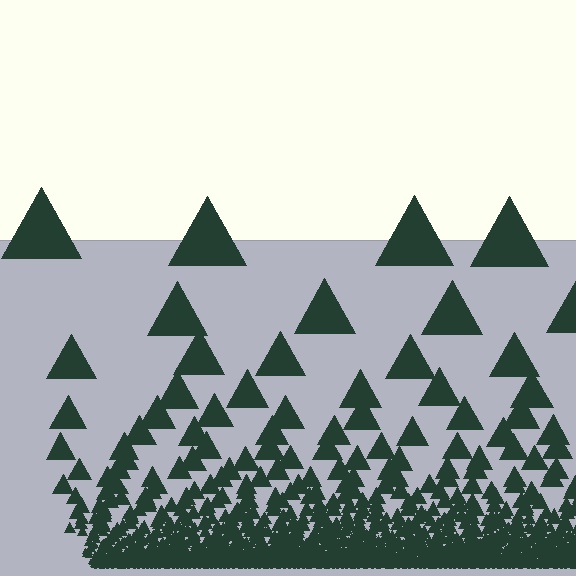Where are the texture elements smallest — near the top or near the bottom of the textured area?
Near the bottom.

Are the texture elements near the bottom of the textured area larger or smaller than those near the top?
Smaller. The gradient is inverted — elements near the bottom are smaller and denser.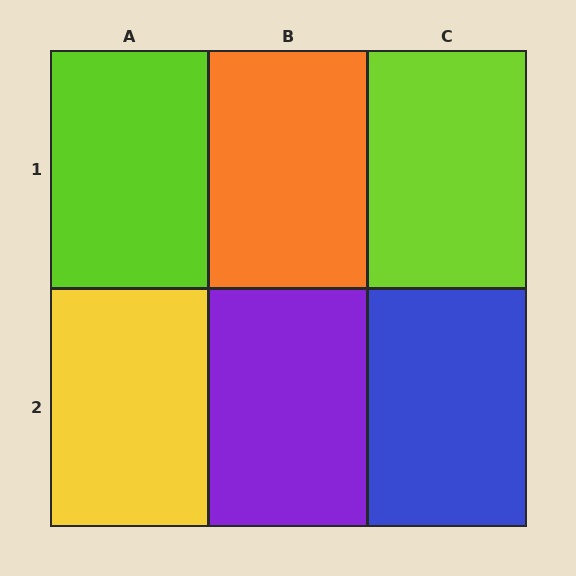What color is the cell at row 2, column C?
Blue.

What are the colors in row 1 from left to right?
Lime, orange, lime.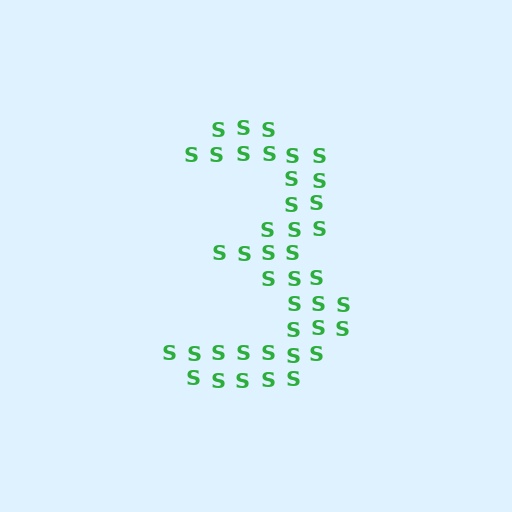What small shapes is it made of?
It is made of small letter S's.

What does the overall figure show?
The overall figure shows the digit 3.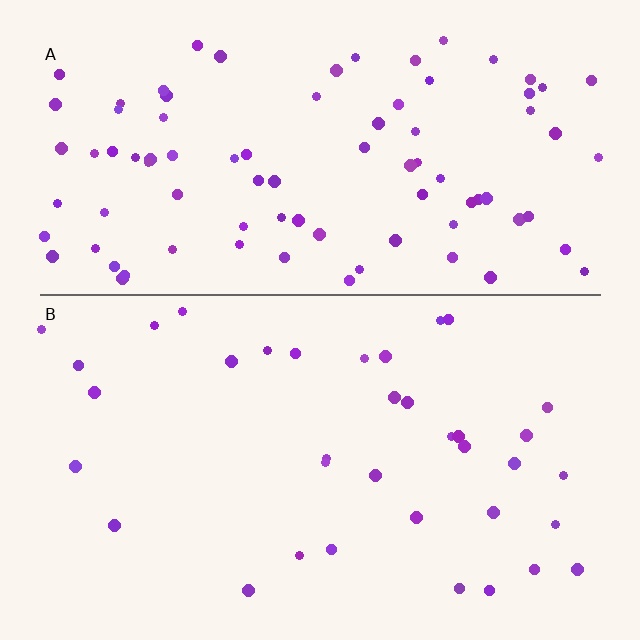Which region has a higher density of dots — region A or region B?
A (the top).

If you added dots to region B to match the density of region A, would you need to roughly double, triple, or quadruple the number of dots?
Approximately double.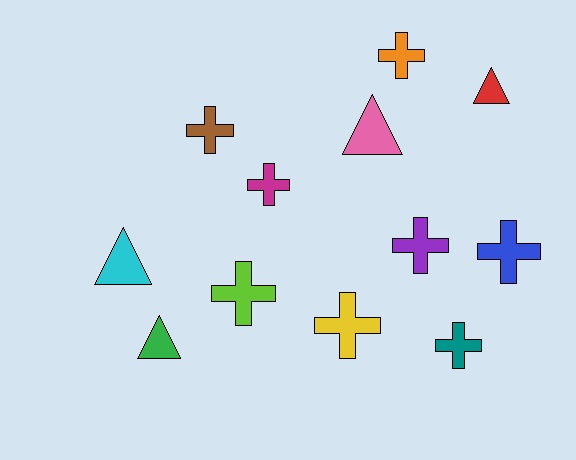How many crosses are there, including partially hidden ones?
There are 8 crosses.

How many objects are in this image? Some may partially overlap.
There are 12 objects.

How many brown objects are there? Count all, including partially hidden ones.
There is 1 brown object.